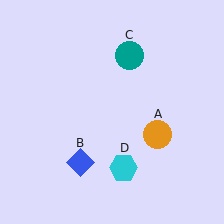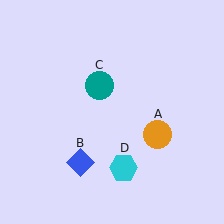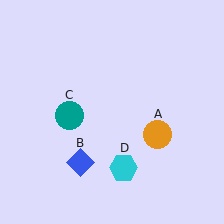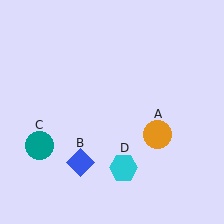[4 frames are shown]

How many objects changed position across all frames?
1 object changed position: teal circle (object C).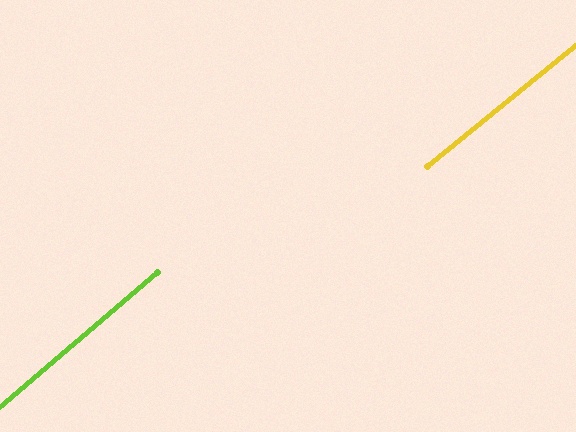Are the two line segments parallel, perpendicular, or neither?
Parallel — their directions differ by only 1.2°.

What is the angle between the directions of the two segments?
Approximately 1 degree.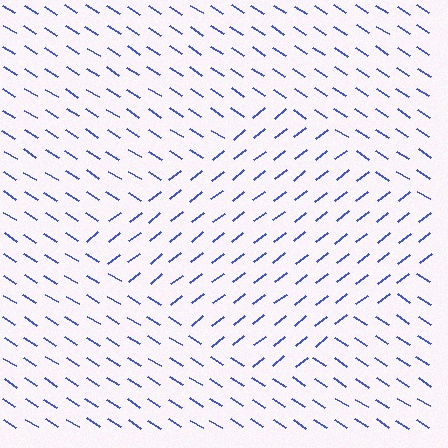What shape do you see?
I see a diamond.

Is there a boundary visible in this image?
Yes, there is a texture boundary formed by a change in line orientation.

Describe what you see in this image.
The image is filled with small blue line segments. A diamond region in the image has lines oriented differently from the surrounding lines, creating a visible texture boundary.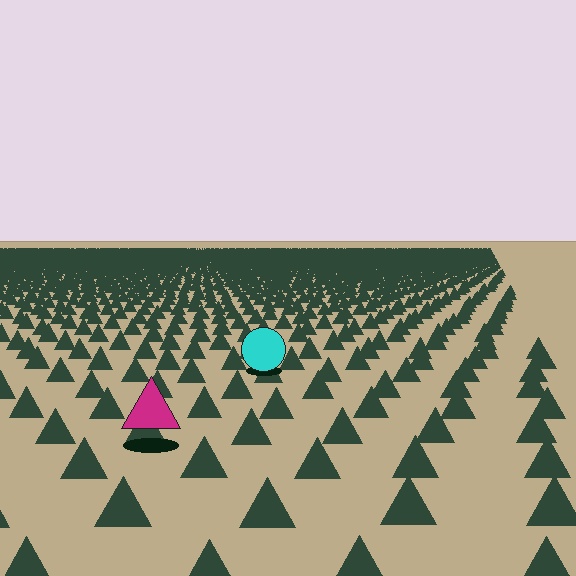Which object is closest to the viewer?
The magenta triangle is closest. The texture marks near it are larger and more spread out.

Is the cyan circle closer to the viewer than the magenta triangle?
No. The magenta triangle is closer — you can tell from the texture gradient: the ground texture is coarser near it.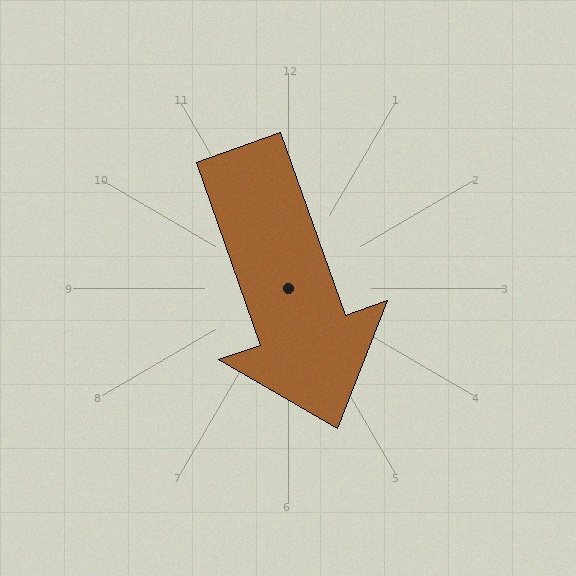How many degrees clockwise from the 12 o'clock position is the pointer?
Approximately 161 degrees.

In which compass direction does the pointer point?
South.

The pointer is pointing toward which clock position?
Roughly 5 o'clock.